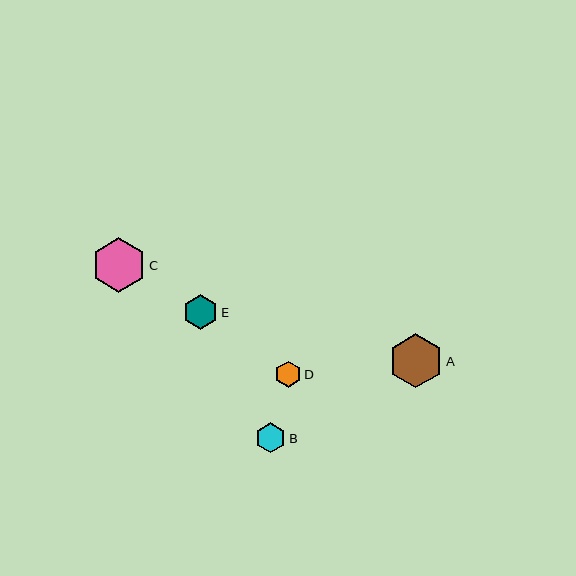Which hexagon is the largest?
Hexagon C is the largest with a size of approximately 55 pixels.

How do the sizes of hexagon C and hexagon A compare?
Hexagon C and hexagon A are approximately the same size.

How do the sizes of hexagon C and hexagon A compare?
Hexagon C and hexagon A are approximately the same size.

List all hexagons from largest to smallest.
From largest to smallest: C, A, E, B, D.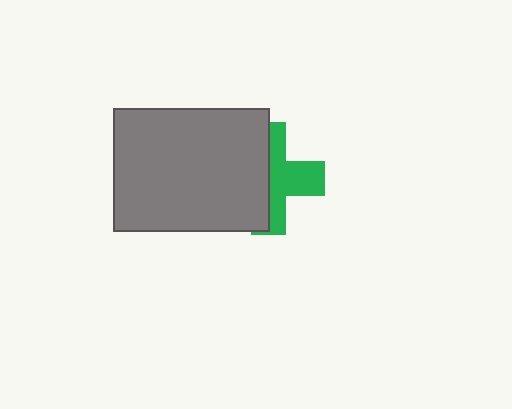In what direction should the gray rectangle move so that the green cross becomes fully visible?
The gray rectangle should move left. That is the shortest direction to clear the overlap and leave the green cross fully visible.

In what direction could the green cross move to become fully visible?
The green cross could move right. That would shift it out from behind the gray rectangle entirely.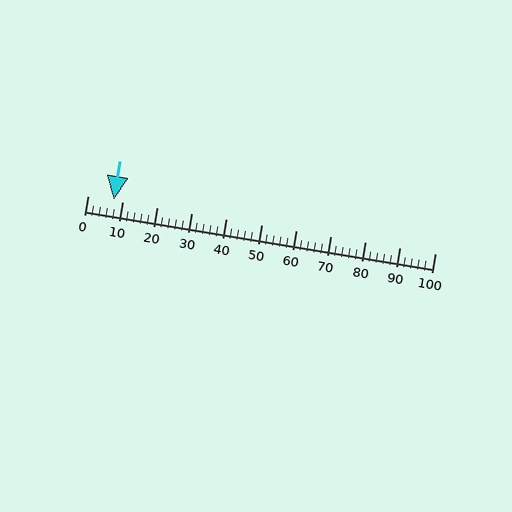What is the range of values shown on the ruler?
The ruler shows values from 0 to 100.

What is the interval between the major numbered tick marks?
The major tick marks are spaced 10 units apart.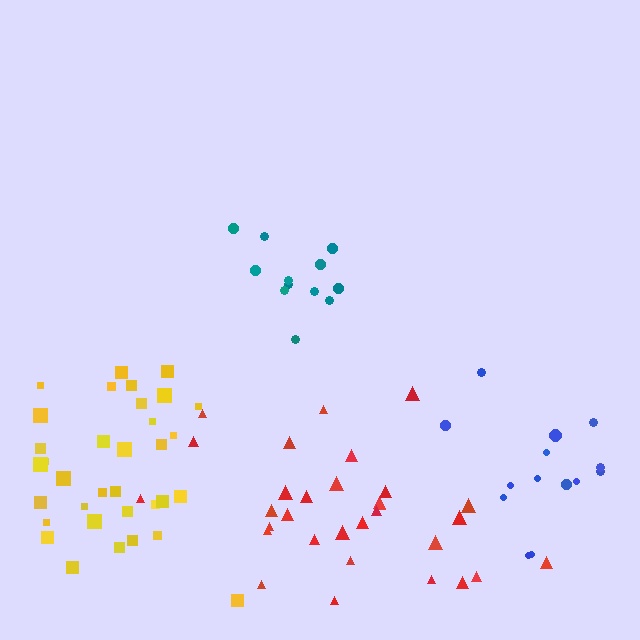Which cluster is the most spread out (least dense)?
Blue.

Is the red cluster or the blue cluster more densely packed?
Red.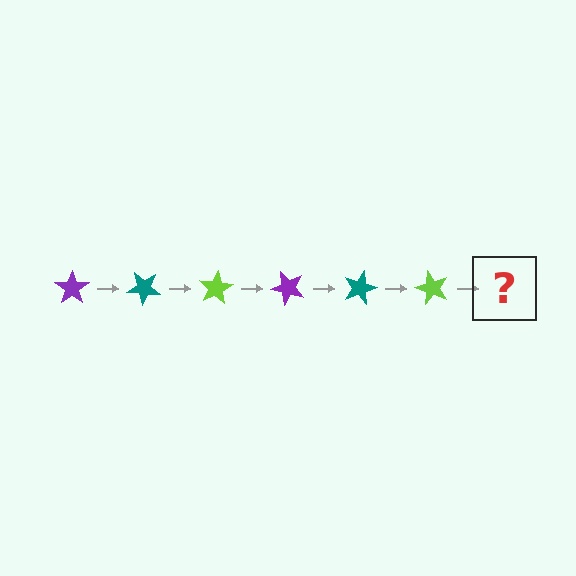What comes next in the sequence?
The next element should be a purple star, rotated 240 degrees from the start.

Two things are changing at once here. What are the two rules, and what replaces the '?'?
The two rules are that it rotates 40 degrees each step and the color cycles through purple, teal, and lime. The '?' should be a purple star, rotated 240 degrees from the start.